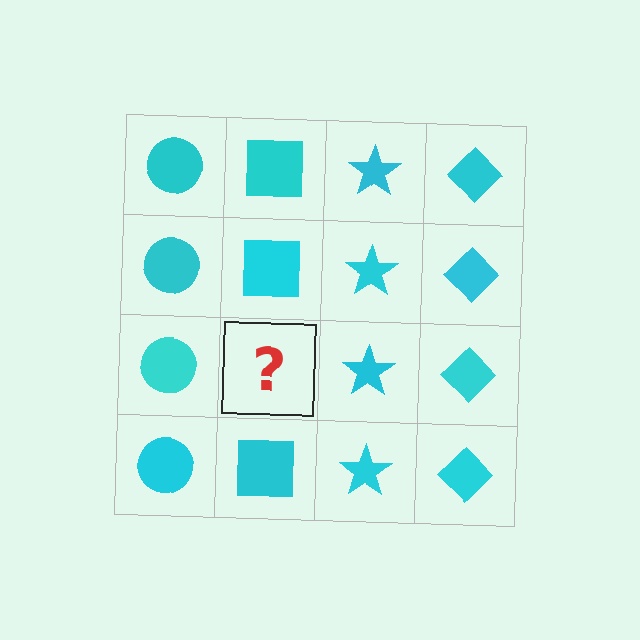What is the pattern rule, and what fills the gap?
The rule is that each column has a consistent shape. The gap should be filled with a cyan square.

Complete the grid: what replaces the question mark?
The question mark should be replaced with a cyan square.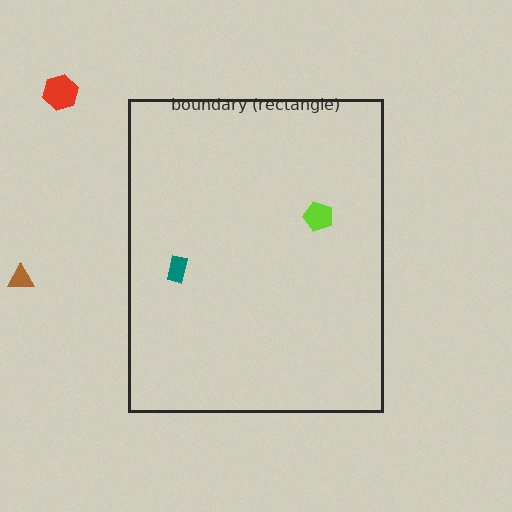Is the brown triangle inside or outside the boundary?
Outside.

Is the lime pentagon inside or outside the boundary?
Inside.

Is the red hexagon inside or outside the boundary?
Outside.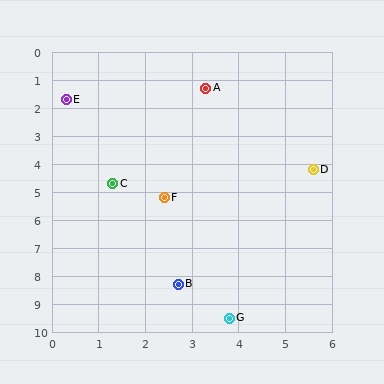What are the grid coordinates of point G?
Point G is at approximately (3.8, 9.5).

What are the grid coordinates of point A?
Point A is at approximately (3.3, 1.3).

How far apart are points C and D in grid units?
Points C and D are about 4.3 grid units apart.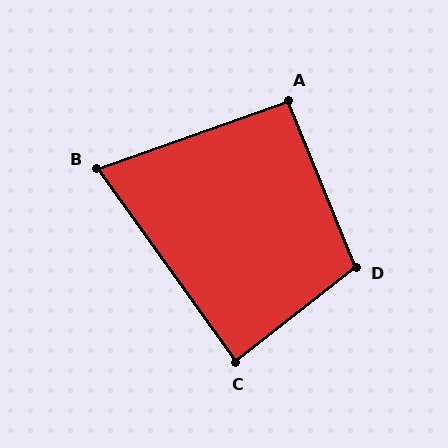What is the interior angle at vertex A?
Approximately 93 degrees (approximately right).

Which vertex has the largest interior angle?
D, at approximately 106 degrees.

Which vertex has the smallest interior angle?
B, at approximately 74 degrees.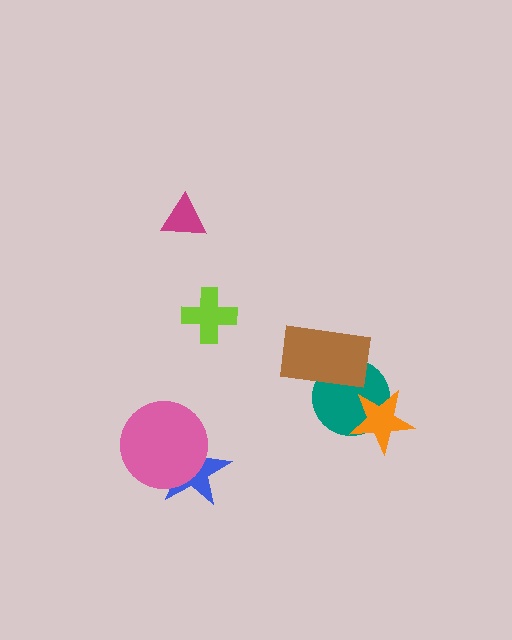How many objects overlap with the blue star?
1 object overlaps with the blue star.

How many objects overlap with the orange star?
1 object overlaps with the orange star.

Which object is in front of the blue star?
The pink circle is in front of the blue star.